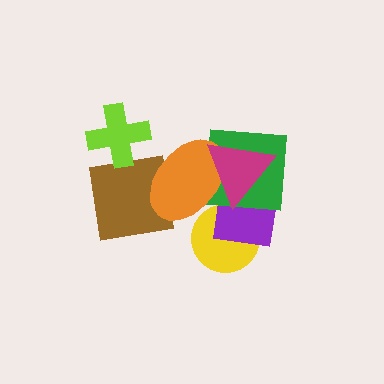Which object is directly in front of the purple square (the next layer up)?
The green square is directly in front of the purple square.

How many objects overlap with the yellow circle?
2 objects overlap with the yellow circle.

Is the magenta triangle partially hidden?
No, no other shape covers it.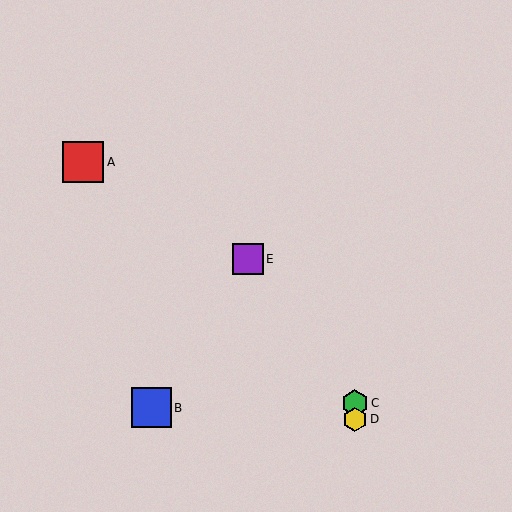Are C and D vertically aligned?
Yes, both are at x≈355.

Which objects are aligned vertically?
Objects C, D are aligned vertically.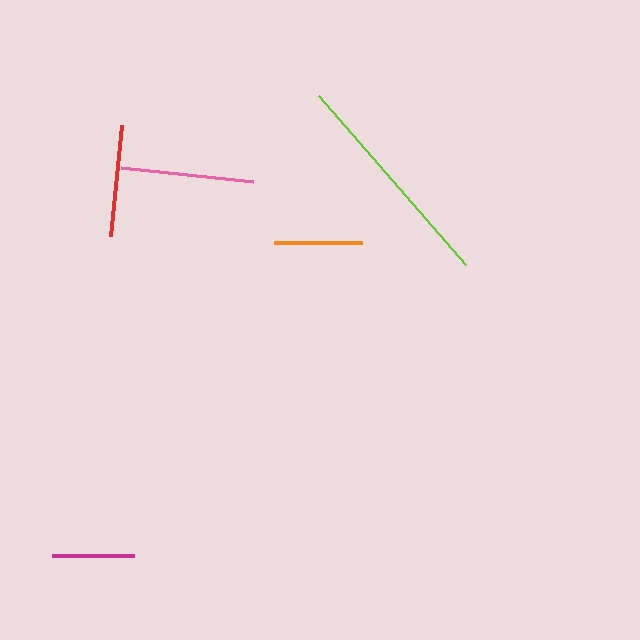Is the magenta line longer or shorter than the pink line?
The pink line is longer than the magenta line.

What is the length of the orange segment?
The orange segment is approximately 88 pixels long.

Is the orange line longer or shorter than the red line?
The red line is longer than the orange line.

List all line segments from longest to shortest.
From longest to shortest: lime, pink, red, orange, magenta.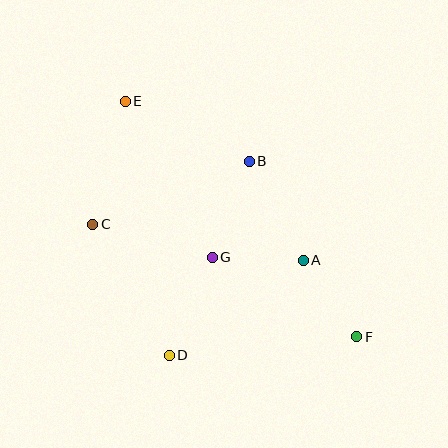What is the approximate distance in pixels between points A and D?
The distance between A and D is approximately 164 pixels.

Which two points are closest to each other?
Points A and G are closest to each other.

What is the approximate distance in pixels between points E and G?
The distance between E and G is approximately 179 pixels.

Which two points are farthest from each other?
Points E and F are farthest from each other.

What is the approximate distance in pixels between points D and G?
The distance between D and G is approximately 107 pixels.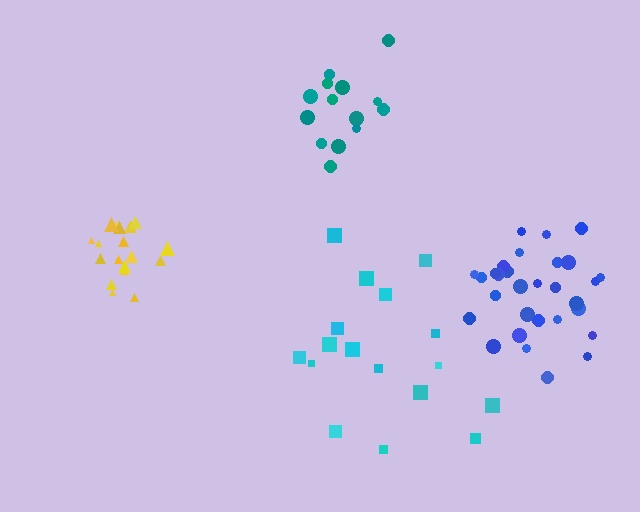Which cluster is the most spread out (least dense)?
Cyan.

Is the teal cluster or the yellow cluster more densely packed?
Yellow.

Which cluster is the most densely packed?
Yellow.